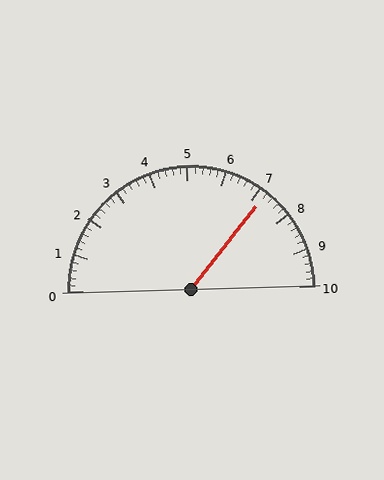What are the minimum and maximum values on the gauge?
The gauge ranges from 0 to 10.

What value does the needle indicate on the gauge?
The needle indicates approximately 7.2.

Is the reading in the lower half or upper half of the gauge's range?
The reading is in the upper half of the range (0 to 10).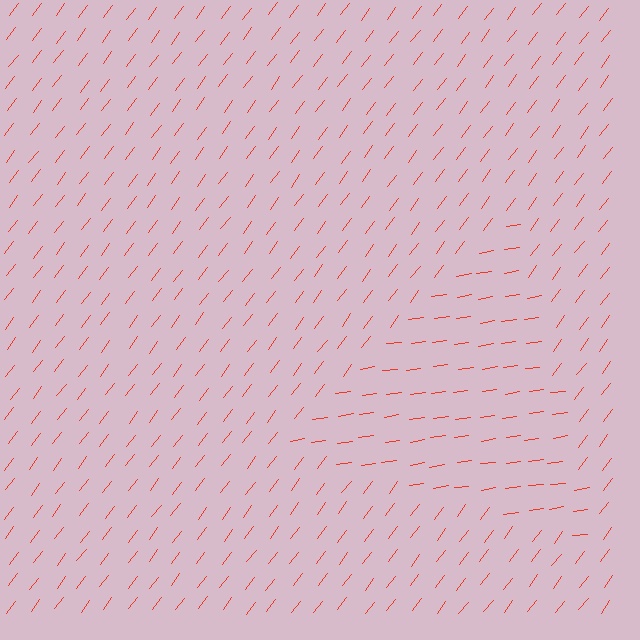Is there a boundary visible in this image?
Yes, there is a texture boundary formed by a change in line orientation.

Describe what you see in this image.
The image is filled with small red line segments. A triangle region in the image has lines oriented differently from the surrounding lines, creating a visible texture boundary.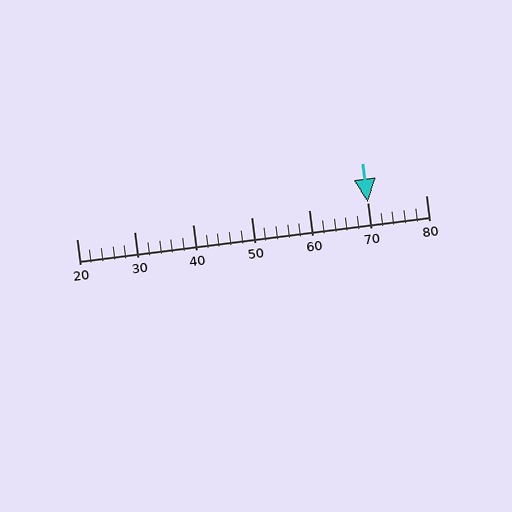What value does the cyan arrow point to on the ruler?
The cyan arrow points to approximately 70.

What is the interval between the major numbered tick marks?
The major tick marks are spaced 10 units apart.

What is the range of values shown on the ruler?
The ruler shows values from 20 to 80.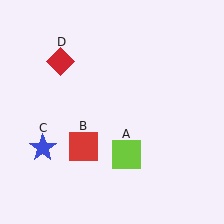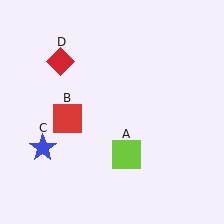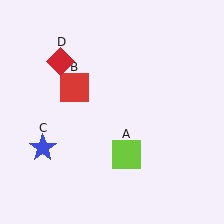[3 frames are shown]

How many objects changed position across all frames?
1 object changed position: red square (object B).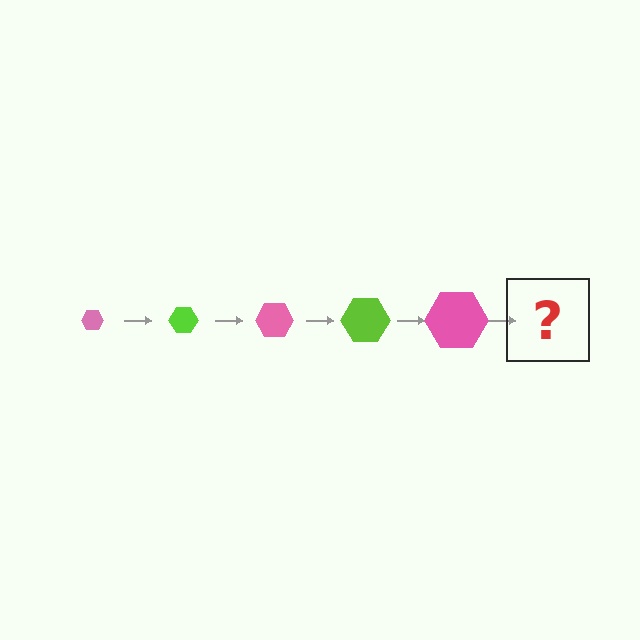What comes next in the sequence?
The next element should be a lime hexagon, larger than the previous one.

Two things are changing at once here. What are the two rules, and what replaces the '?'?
The two rules are that the hexagon grows larger each step and the color cycles through pink and lime. The '?' should be a lime hexagon, larger than the previous one.